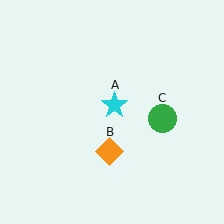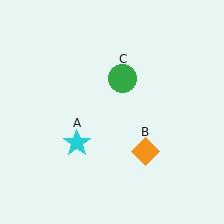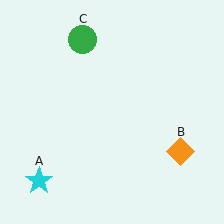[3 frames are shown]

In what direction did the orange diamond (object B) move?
The orange diamond (object B) moved right.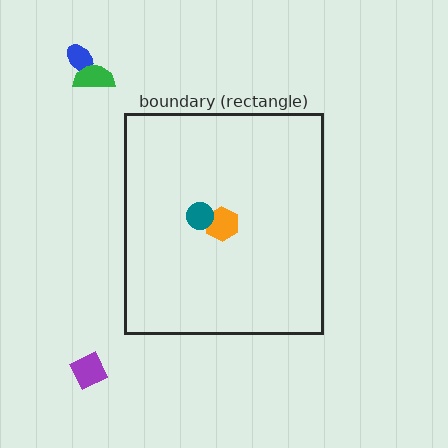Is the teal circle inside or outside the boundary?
Inside.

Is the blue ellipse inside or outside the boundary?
Outside.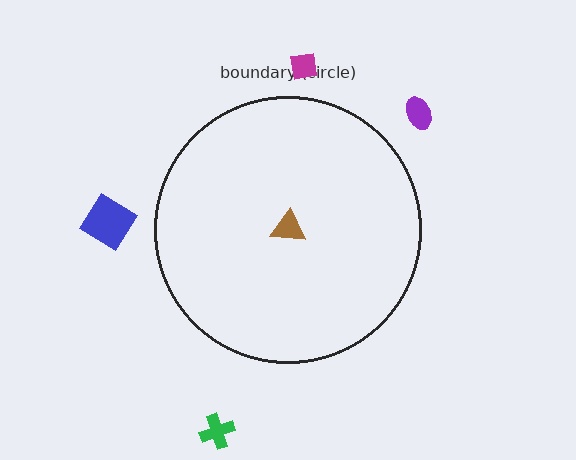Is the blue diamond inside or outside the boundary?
Outside.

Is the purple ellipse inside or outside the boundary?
Outside.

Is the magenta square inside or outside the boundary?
Outside.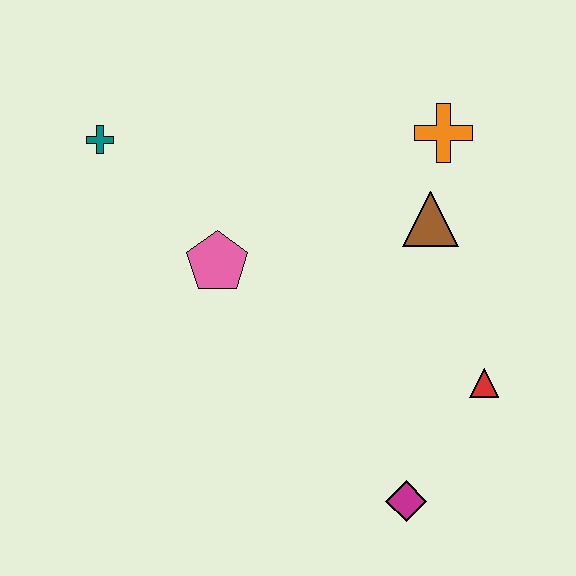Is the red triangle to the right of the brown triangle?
Yes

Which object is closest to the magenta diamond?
The red triangle is closest to the magenta diamond.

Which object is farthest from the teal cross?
The magenta diamond is farthest from the teal cross.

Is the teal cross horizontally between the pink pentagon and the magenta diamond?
No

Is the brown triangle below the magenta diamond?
No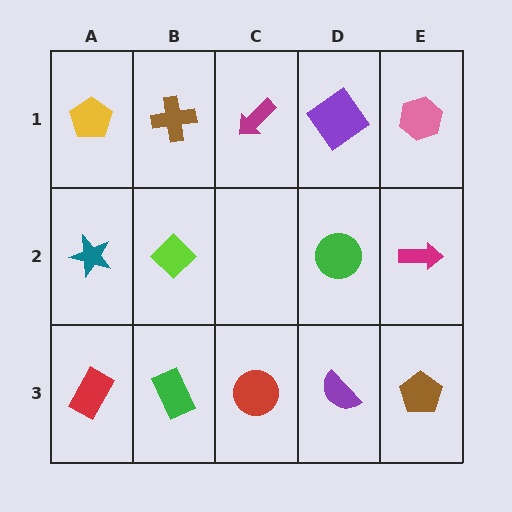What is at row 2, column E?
A magenta arrow.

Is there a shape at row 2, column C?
No, that cell is empty.